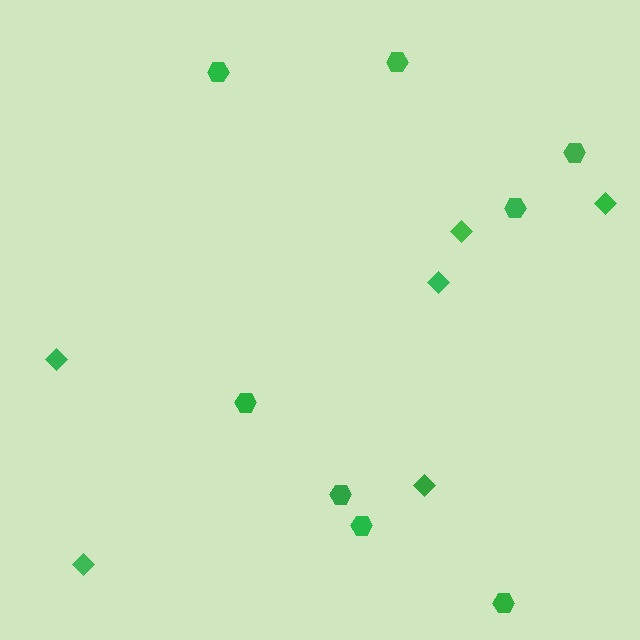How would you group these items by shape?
There are 2 groups: one group of diamonds (6) and one group of hexagons (8).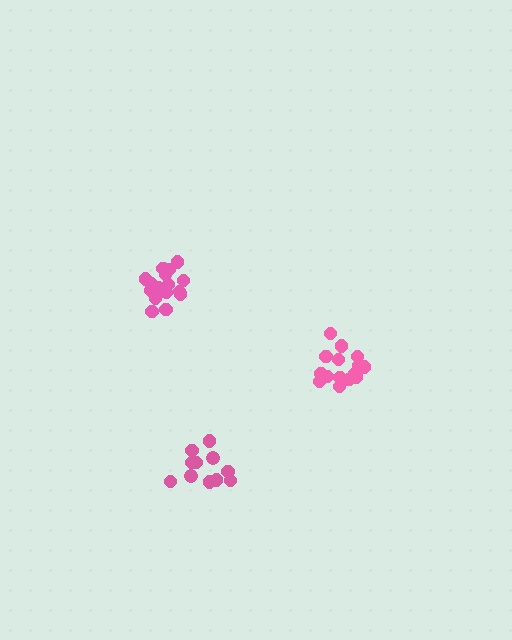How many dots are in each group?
Group 1: 11 dots, Group 2: 17 dots, Group 3: 16 dots (44 total).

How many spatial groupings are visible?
There are 3 spatial groupings.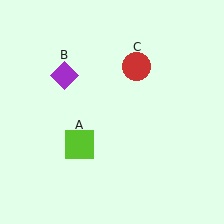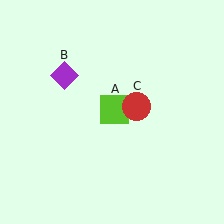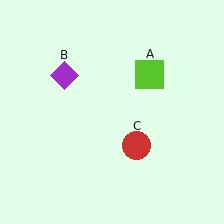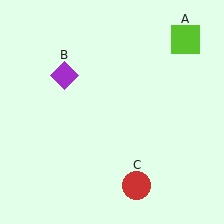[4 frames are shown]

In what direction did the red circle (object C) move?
The red circle (object C) moved down.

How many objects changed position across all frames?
2 objects changed position: lime square (object A), red circle (object C).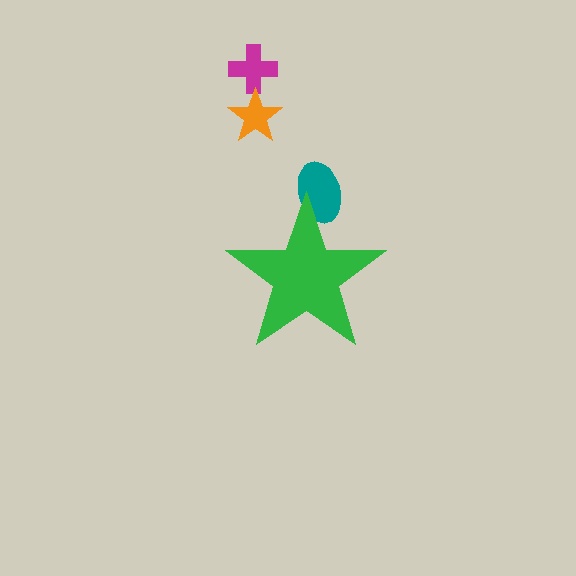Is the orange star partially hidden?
No, the orange star is fully visible.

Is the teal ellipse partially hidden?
Yes, the teal ellipse is partially hidden behind the green star.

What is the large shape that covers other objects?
A green star.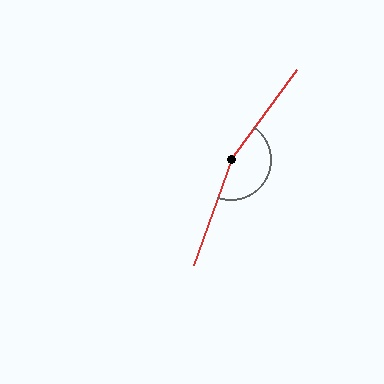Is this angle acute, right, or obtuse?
It is obtuse.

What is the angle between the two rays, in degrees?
Approximately 163 degrees.